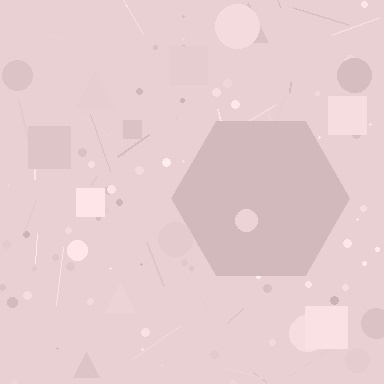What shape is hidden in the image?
A hexagon is hidden in the image.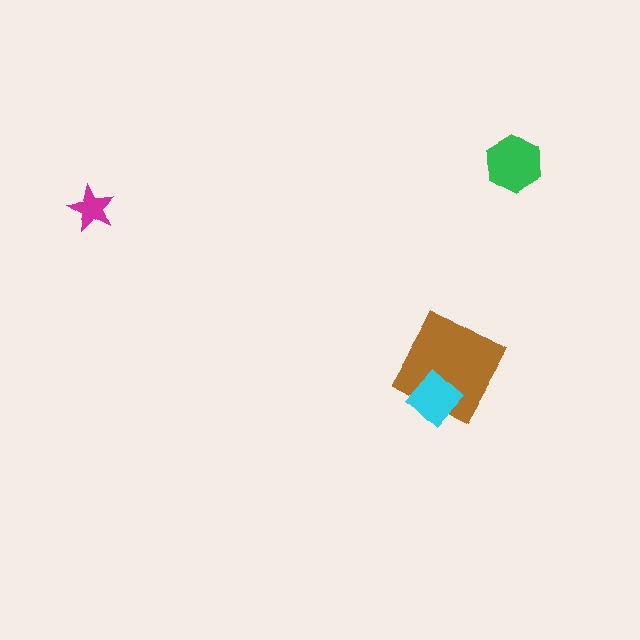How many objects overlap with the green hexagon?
0 objects overlap with the green hexagon.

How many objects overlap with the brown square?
1 object overlaps with the brown square.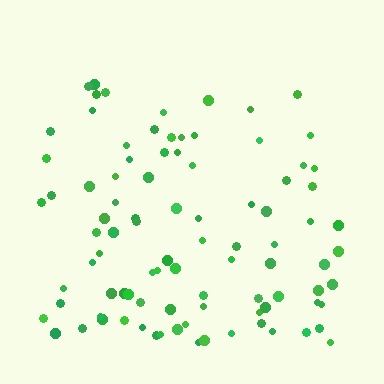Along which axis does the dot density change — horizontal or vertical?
Vertical.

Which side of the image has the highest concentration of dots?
The bottom.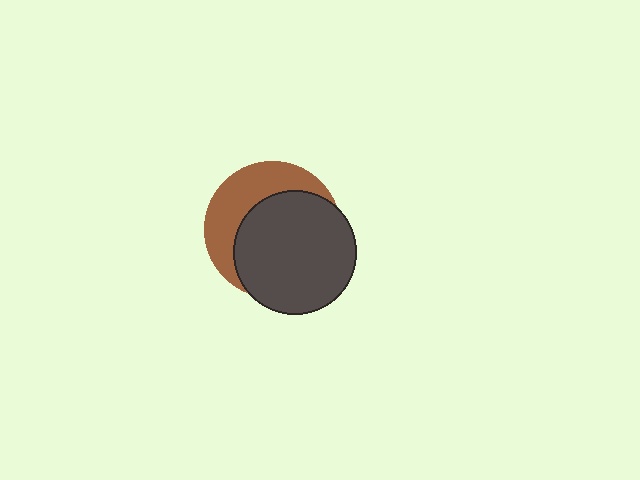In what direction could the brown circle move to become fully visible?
The brown circle could move toward the upper-left. That would shift it out from behind the dark gray circle entirely.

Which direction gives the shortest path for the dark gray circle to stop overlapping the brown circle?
Moving toward the lower-right gives the shortest separation.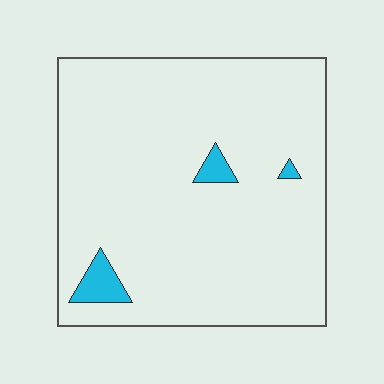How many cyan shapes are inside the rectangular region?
3.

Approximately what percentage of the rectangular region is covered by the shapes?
Approximately 5%.